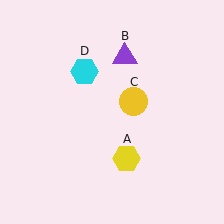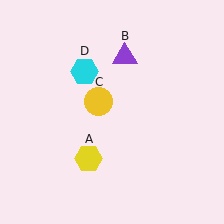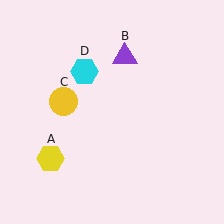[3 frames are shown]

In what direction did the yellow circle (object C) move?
The yellow circle (object C) moved left.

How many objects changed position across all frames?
2 objects changed position: yellow hexagon (object A), yellow circle (object C).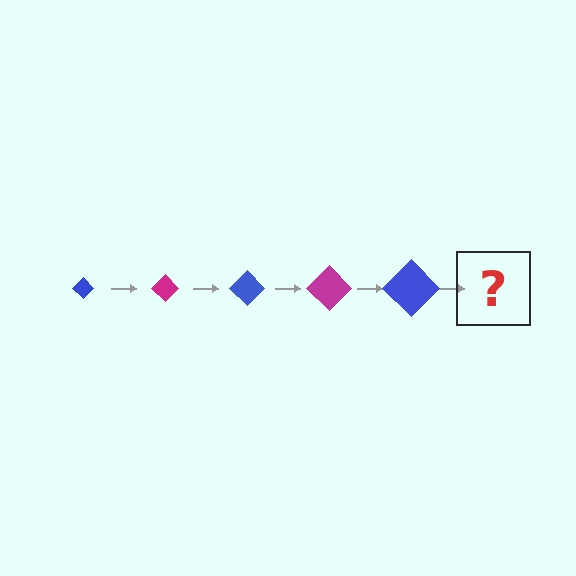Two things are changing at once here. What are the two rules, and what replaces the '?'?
The two rules are that the diamond grows larger each step and the color cycles through blue and magenta. The '?' should be a magenta diamond, larger than the previous one.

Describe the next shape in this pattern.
It should be a magenta diamond, larger than the previous one.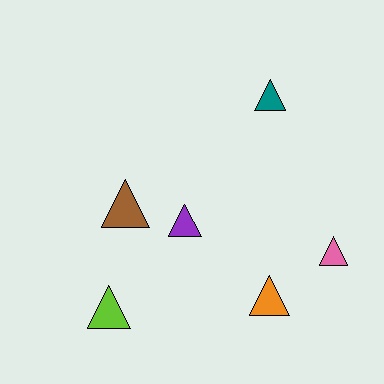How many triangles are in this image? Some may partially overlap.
There are 6 triangles.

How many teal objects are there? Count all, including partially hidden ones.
There is 1 teal object.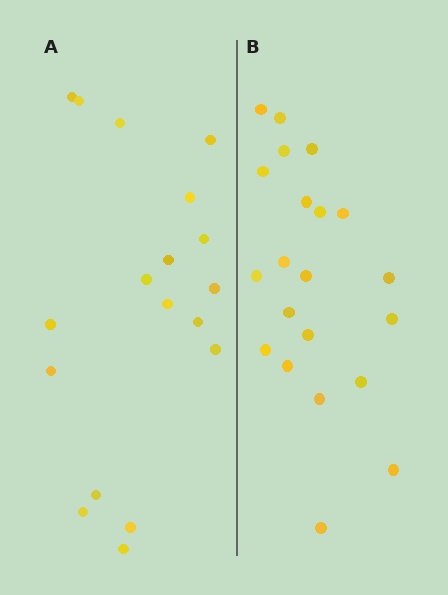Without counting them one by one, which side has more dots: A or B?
Region B (the right region) has more dots.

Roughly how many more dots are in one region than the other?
Region B has just a few more — roughly 2 or 3 more dots than region A.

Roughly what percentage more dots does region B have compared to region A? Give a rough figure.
About 15% more.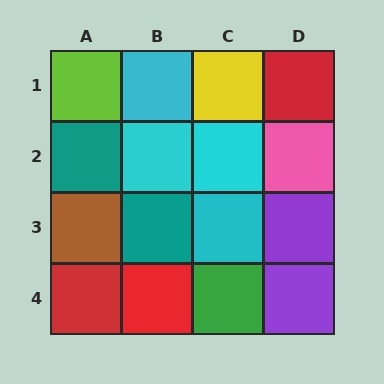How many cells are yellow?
1 cell is yellow.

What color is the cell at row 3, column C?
Cyan.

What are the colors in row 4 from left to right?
Red, red, green, purple.